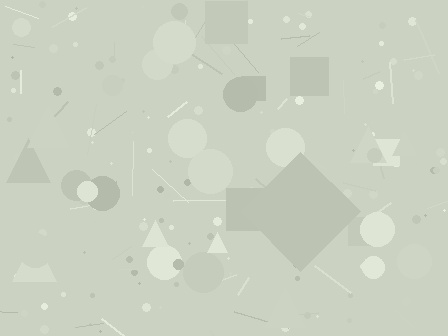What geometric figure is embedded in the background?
A diamond is embedded in the background.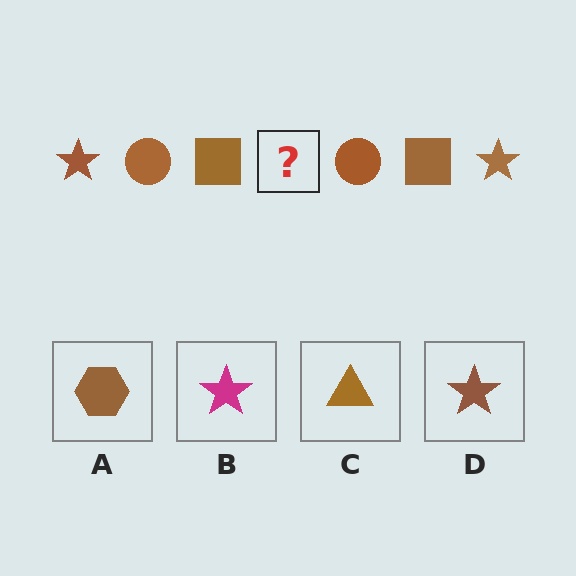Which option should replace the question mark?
Option D.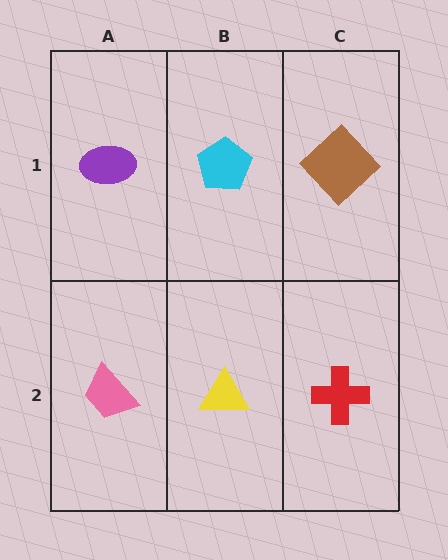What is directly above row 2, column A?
A purple ellipse.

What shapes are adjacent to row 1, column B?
A yellow triangle (row 2, column B), a purple ellipse (row 1, column A), a brown diamond (row 1, column C).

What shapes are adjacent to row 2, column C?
A brown diamond (row 1, column C), a yellow triangle (row 2, column B).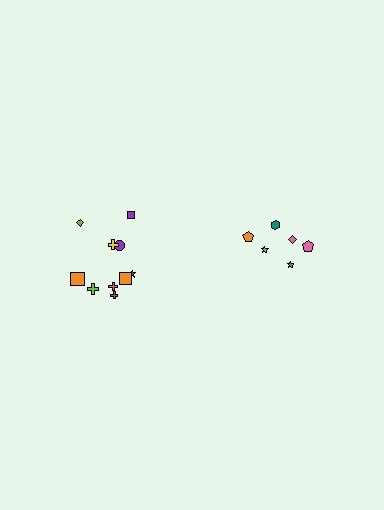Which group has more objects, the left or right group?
The left group.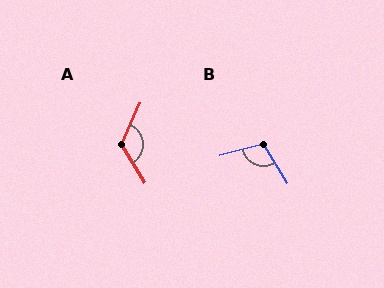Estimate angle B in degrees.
Approximately 108 degrees.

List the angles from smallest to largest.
B (108°), A (124°).